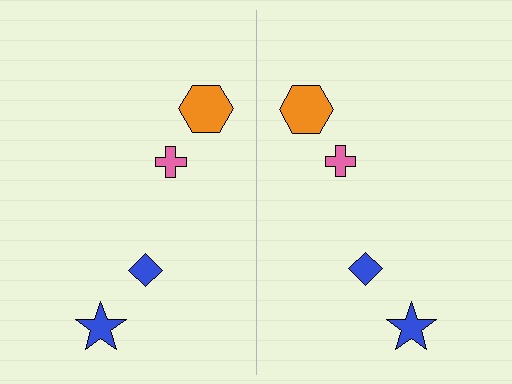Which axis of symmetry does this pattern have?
The pattern has a vertical axis of symmetry running through the center of the image.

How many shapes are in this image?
There are 8 shapes in this image.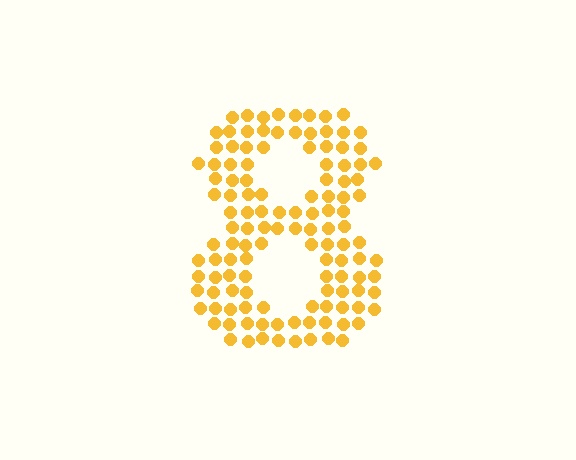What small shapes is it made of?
It is made of small circles.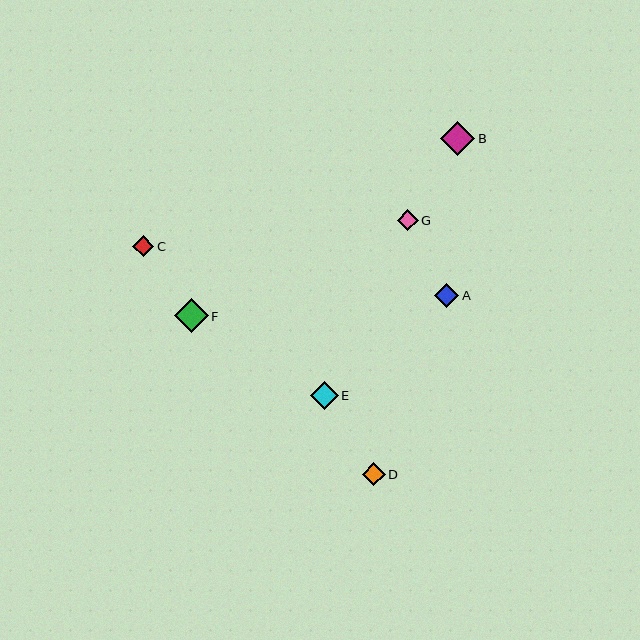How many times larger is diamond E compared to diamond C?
Diamond E is approximately 1.3 times the size of diamond C.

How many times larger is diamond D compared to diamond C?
Diamond D is approximately 1.1 times the size of diamond C.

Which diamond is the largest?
Diamond F is the largest with a size of approximately 34 pixels.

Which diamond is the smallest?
Diamond G is the smallest with a size of approximately 21 pixels.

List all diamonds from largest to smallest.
From largest to smallest: F, B, E, A, D, C, G.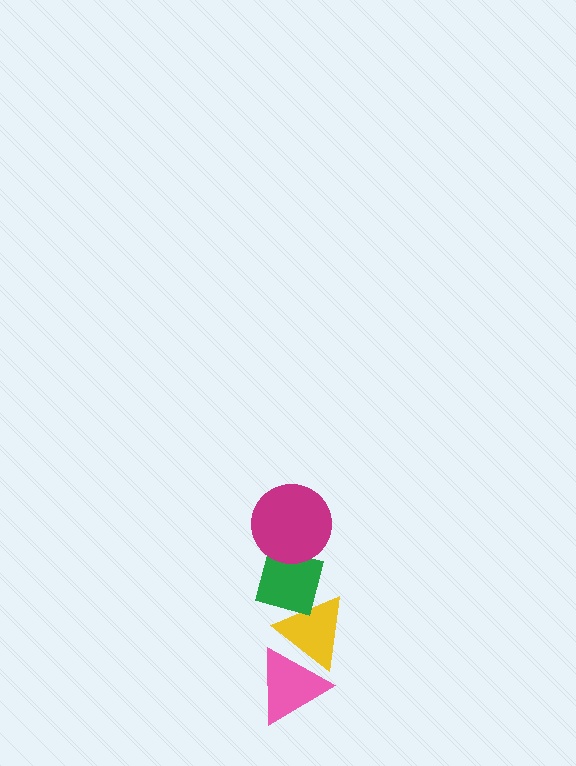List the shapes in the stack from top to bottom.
From top to bottom: the magenta circle, the green square, the yellow triangle, the pink triangle.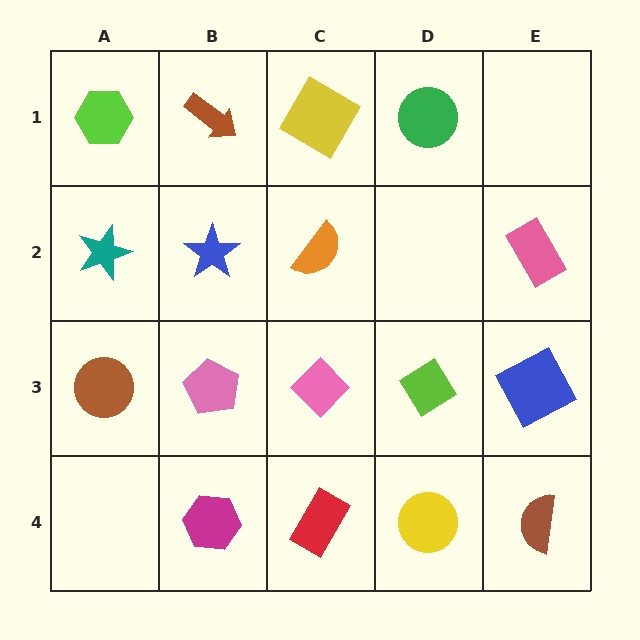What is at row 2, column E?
A pink rectangle.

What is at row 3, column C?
A pink diamond.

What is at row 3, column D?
A lime diamond.